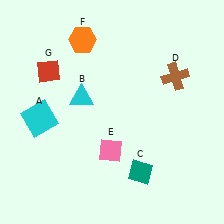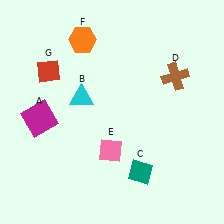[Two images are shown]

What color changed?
The square (A) changed from cyan in Image 1 to magenta in Image 2.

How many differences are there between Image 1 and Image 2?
There is 1 difference between the two images.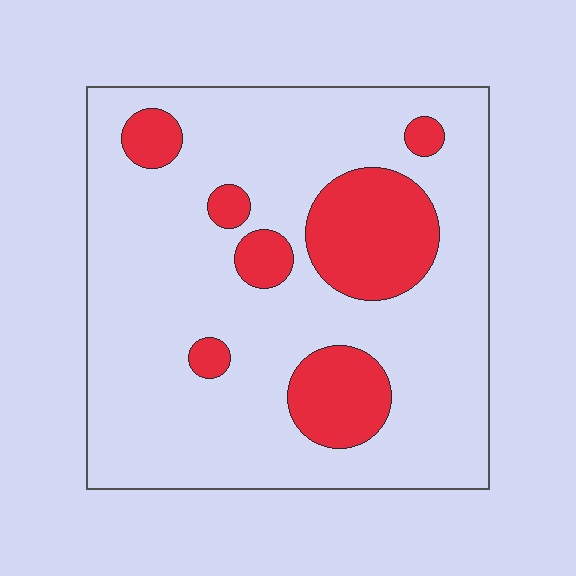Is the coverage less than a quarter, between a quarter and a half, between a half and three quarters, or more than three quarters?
Less than a quarter.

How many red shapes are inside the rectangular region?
7.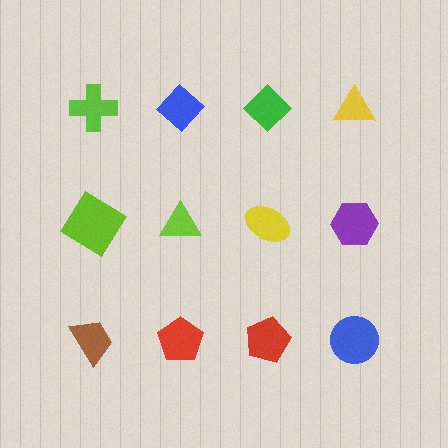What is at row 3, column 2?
A red pentagon.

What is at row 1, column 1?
A lime cross.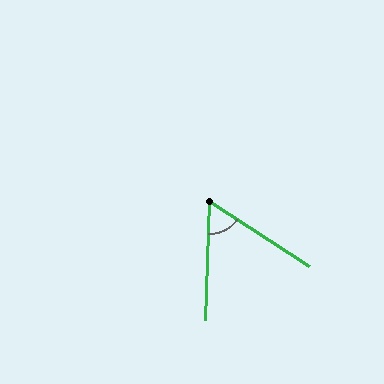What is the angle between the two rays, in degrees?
Approximately 59 degrees.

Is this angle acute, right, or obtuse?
It is acute.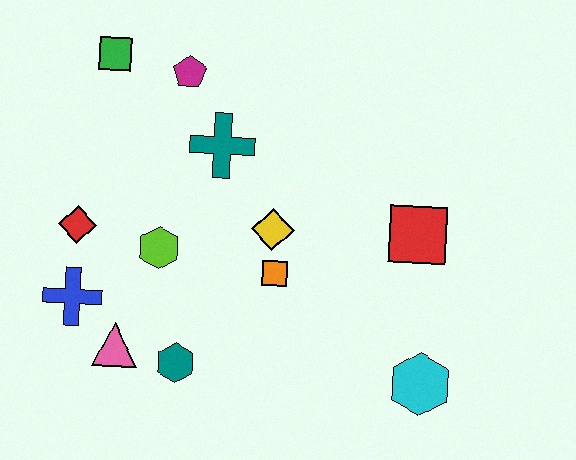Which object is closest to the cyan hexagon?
The red square is closest to the cyan hexagon.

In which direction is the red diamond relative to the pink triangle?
The red diamond is above the pink triangle.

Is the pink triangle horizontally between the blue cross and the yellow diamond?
Yes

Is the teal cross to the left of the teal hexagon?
No